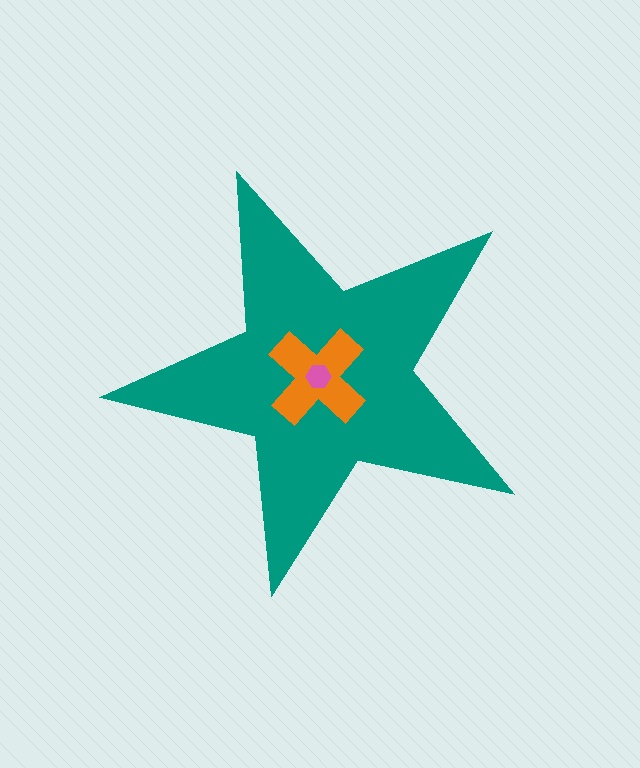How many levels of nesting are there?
3.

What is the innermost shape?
The pink hexagon.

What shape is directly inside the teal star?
The orange cross.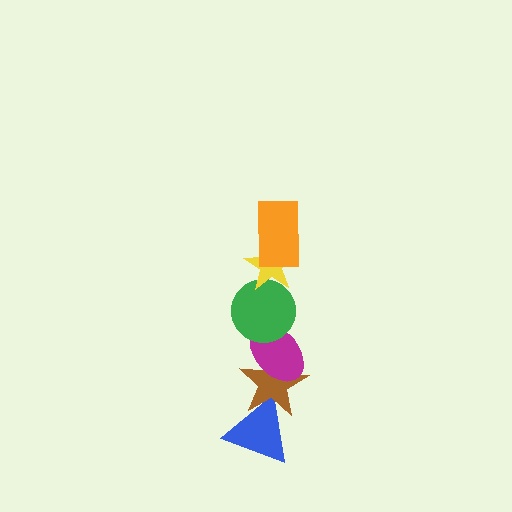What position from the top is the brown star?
The brown star is 5th from the top.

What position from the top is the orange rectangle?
The orange rectangle is 1st from the top.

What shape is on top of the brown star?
The magenta ellipse is on top of the brown star.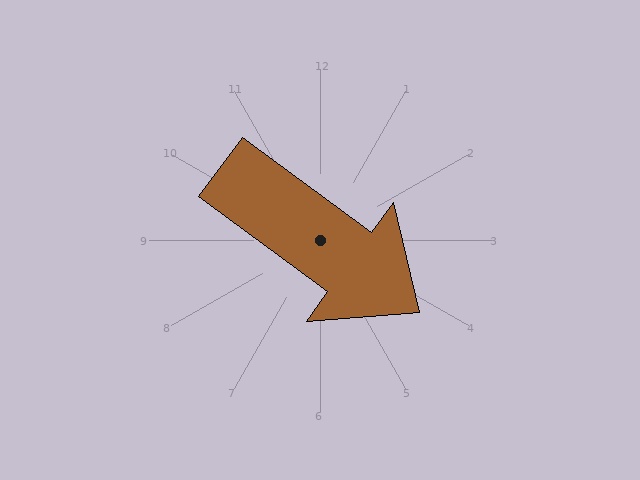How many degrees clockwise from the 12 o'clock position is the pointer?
Approximately 126 degrees.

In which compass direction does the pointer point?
Southeast.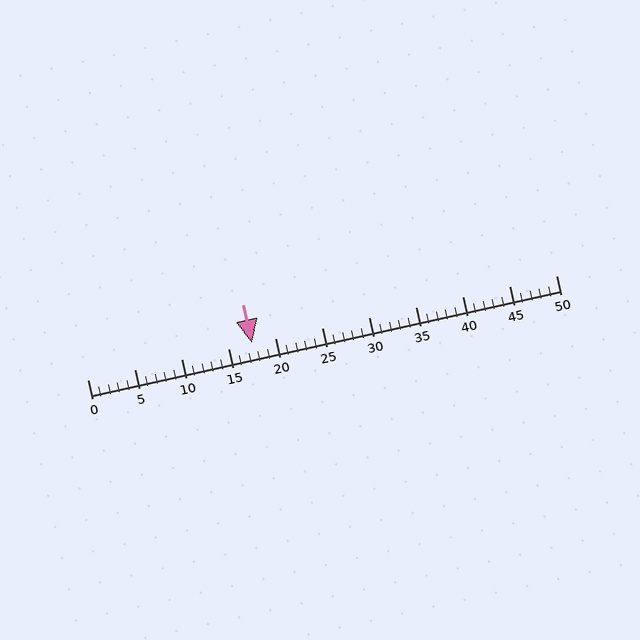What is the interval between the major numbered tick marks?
The major tick marks are spaced 5 units apart.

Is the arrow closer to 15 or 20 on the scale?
The arrow is closer to 20.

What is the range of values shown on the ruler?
The ruler shows values from 0 to 50.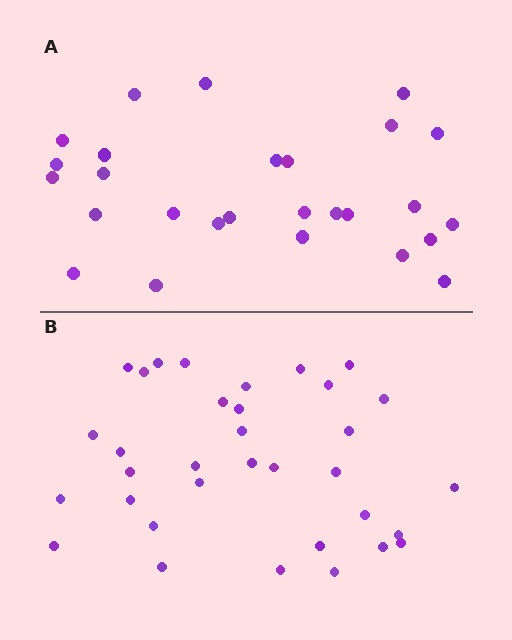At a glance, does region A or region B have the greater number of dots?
Region B (the bottom region) has more dots.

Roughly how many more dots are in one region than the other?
Region B has roughly 8 or so more dots than region A.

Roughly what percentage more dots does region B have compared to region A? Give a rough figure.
About 25% more.